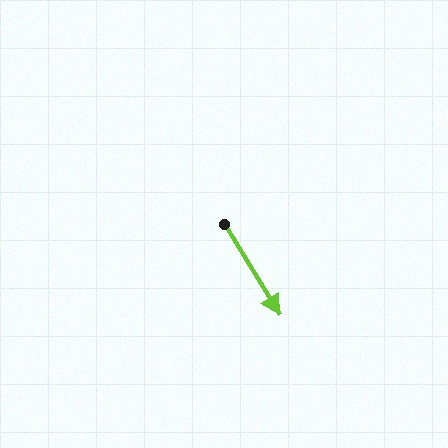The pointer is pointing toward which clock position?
Roughly 5 o'clock.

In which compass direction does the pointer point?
Southeast.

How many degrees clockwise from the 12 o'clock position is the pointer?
Approximately 148 degrees.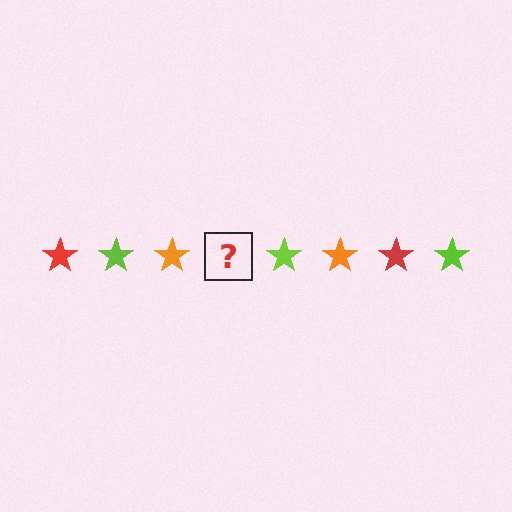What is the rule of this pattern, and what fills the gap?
The rule is that the pattern cycles through red, lime, orange stars. The gap should be filled with a red star.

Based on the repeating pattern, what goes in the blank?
The blank should be a red star.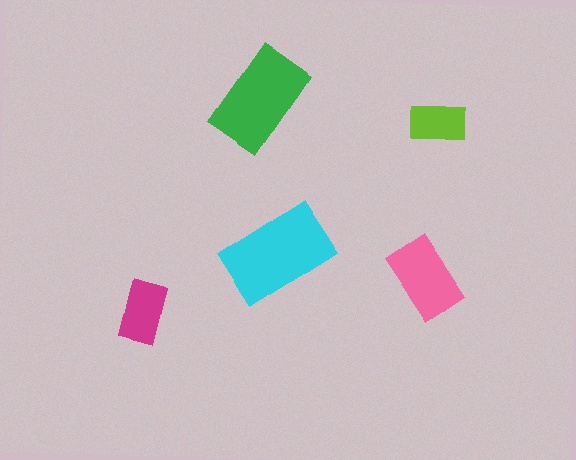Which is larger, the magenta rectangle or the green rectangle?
The green one.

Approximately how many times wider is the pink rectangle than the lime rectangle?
About 1.5 times wider.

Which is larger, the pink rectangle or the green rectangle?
The green one.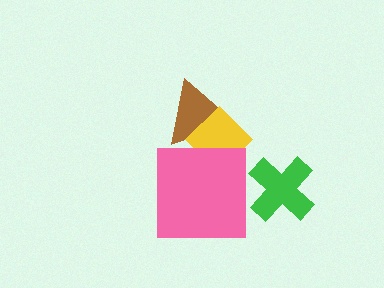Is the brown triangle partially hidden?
Yes, it is partially covered by another shape.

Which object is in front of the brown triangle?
The yellow diamond is in front of the brown triangle.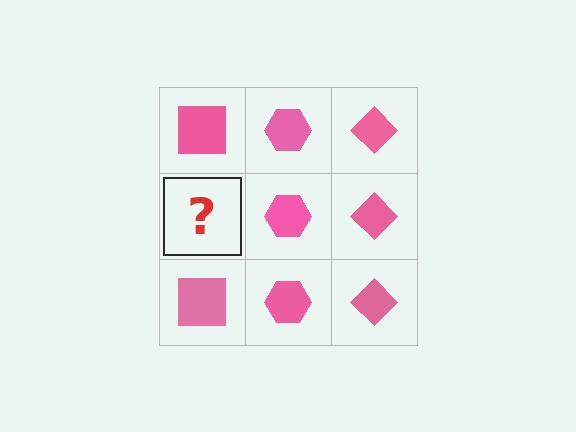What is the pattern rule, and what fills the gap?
The rule is that each column has a consistent shape. The gap should be filled with a pink square.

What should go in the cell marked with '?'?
The missing cell should contain a pink square.